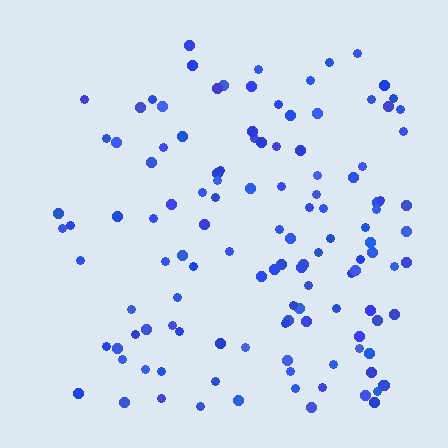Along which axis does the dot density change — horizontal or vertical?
Horizontal.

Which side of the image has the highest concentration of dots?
The right.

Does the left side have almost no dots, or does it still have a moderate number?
Still a moderate number, just noticeably fewer than the right.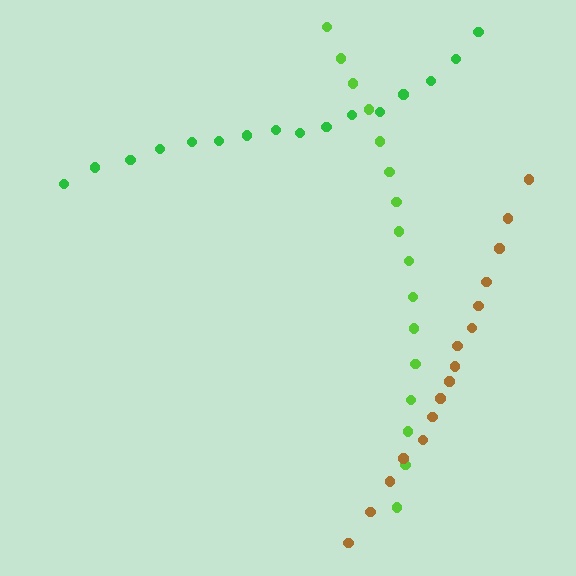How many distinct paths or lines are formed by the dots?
There are 3 distinct paths.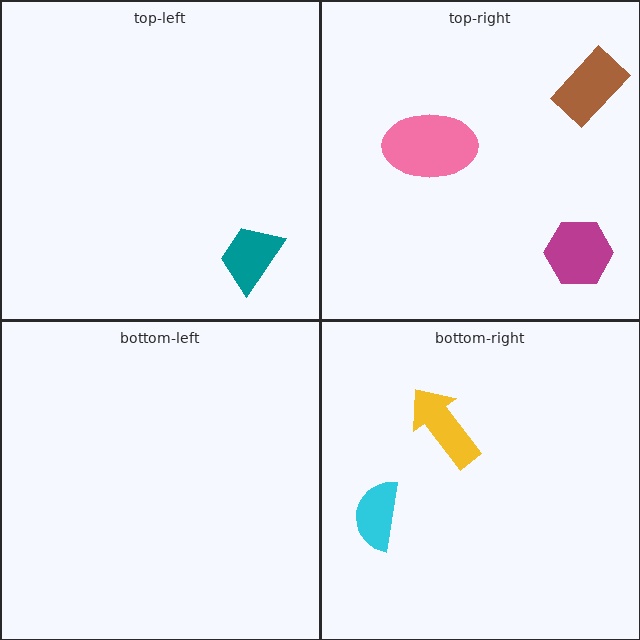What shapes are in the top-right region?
The pink ellipse, the brown rectangle, the magenta hexagon.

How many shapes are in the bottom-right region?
2.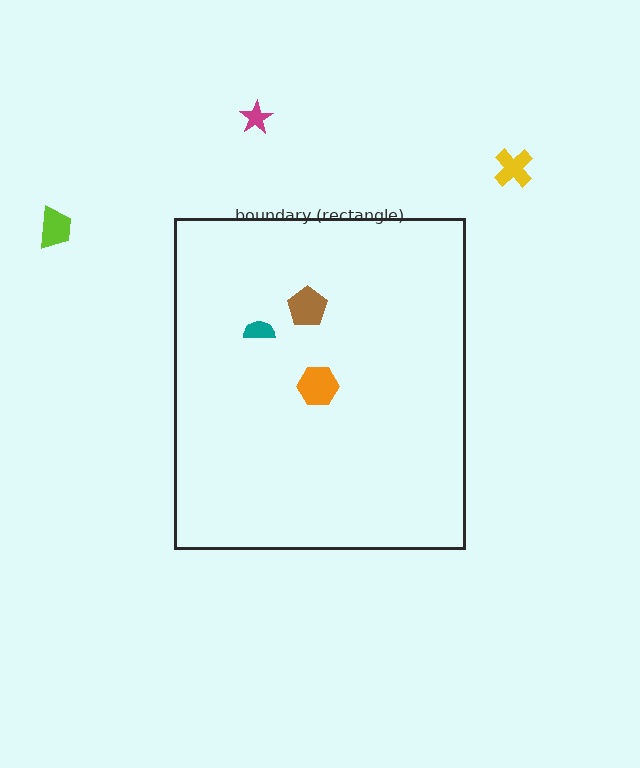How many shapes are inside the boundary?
3 inside, 3 outside.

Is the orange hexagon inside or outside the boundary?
Inside.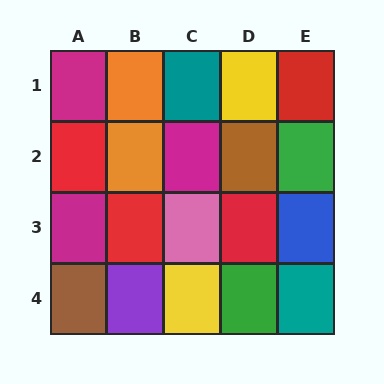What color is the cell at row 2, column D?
Brown.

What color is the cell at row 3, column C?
Pink.